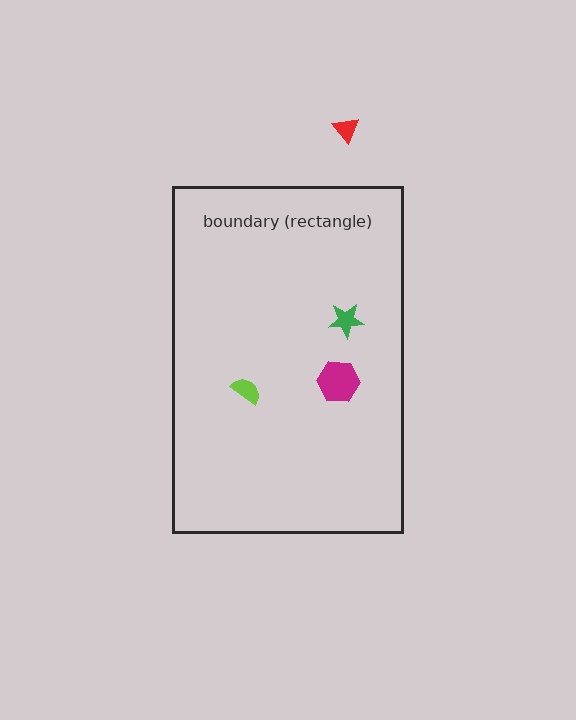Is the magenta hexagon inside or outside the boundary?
Inside.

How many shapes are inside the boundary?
3 inside, 1 outside.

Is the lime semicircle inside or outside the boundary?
Inside.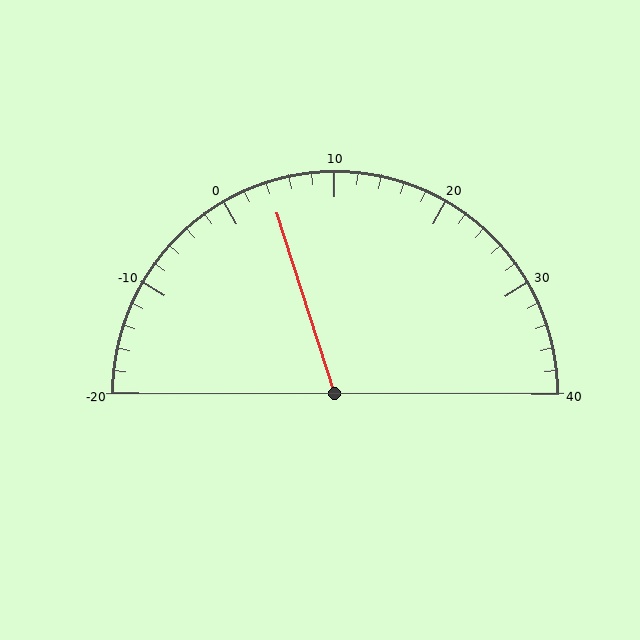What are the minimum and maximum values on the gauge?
The gauge ranges from -20 to 40.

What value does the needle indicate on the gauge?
The needle indicates approximately 4.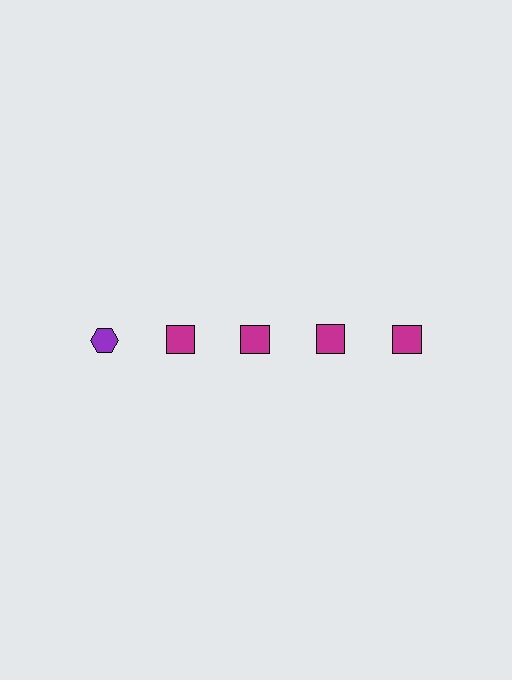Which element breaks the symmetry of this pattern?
The purple hexagon in the top row, leftmost column breaks the symmetry. All other shapes are magenta squares.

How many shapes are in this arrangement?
There are 5 shapes arranged in a grid pattern.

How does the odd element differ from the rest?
It differs in both color (purple instead of magenta) and shape (hexagon instead of square).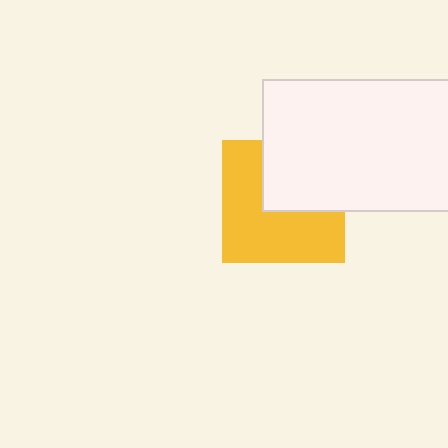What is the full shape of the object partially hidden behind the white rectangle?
The partially hidden object is a yellow square.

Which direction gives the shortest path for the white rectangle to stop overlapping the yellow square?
Moving toward the upper-right gives the shortest separation.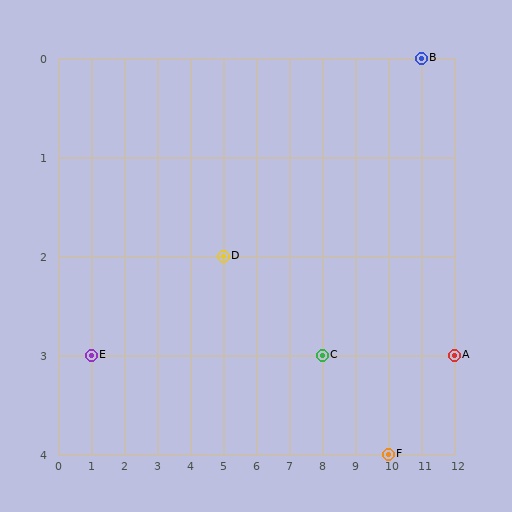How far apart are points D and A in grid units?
Points D and A are 7 columns and 1 row apart (about 7.1 grid units diagonally).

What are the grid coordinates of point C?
Point C is at grid coordinates (8, 3).